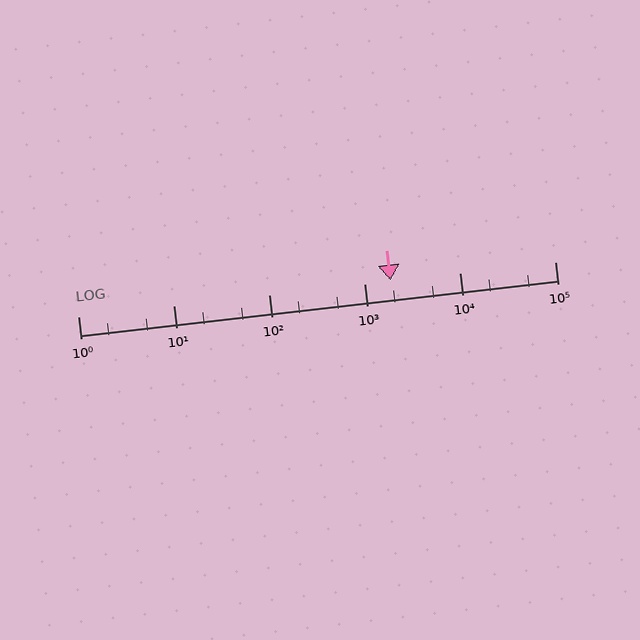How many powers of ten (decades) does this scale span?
The scale spans 5 decades, from 1 to 100000.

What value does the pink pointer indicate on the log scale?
The pointer indicates approximately 1900.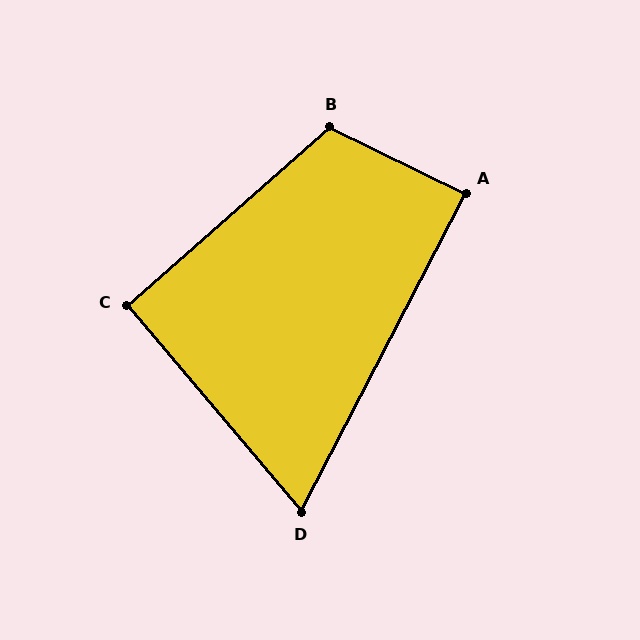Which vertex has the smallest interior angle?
D, at approximately 67 degrees.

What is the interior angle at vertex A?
Approximately 89 degrees (approximately right).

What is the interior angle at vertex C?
Approximately 91 degrees (approximately right).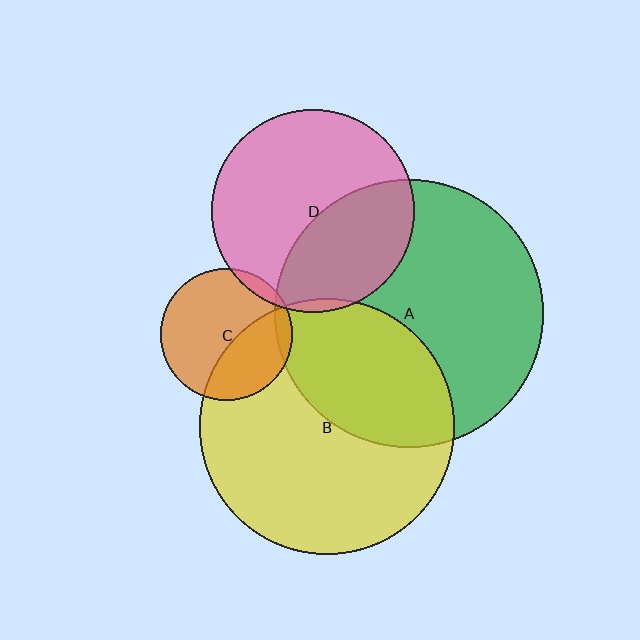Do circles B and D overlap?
Yes.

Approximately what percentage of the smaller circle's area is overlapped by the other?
Approximately 5%.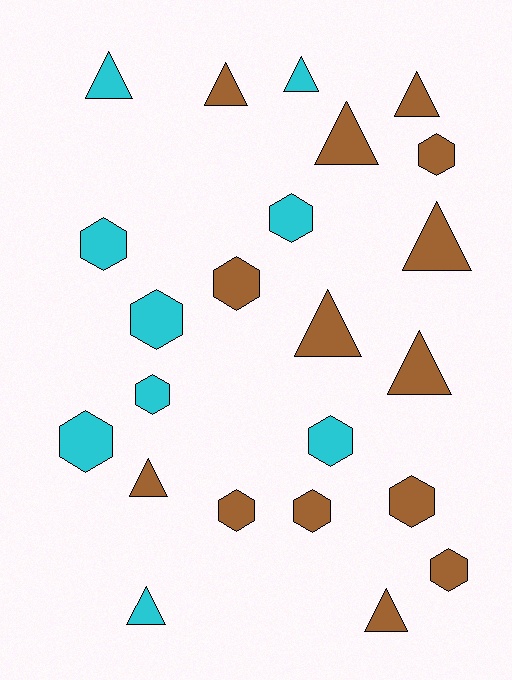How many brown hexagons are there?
There are 6 brown hexagons.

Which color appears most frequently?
Brown, with 14 objects.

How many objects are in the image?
There are 23 objects.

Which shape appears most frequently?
Hexagon, with 12 objects.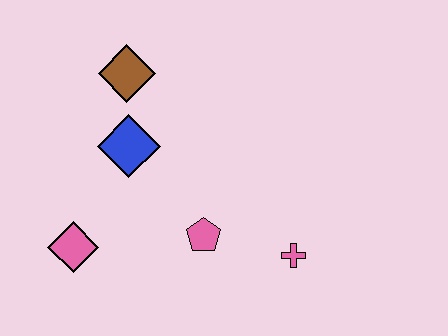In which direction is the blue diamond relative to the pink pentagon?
The blue diamond is above the pink pentagon.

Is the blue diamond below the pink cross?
No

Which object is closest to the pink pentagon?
The pink cross is closest to the pink pentagon.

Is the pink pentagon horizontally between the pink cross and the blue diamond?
Yes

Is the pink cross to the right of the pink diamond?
Yes